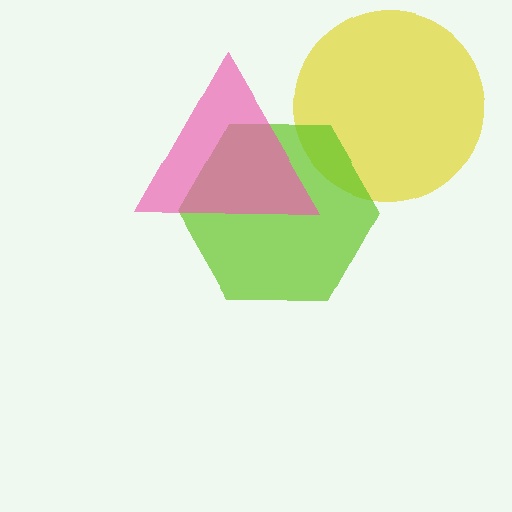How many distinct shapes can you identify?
There are 3 distinct shapes: a yellow circle, a lime hexagon, a pink triangle.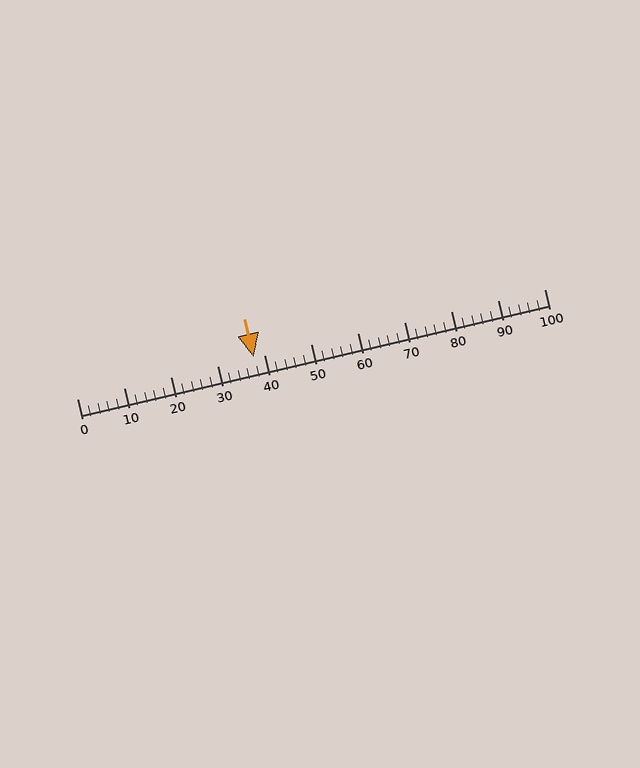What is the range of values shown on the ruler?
The ruler shows values from 0 to 100.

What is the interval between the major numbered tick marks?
The major tick marks are spaced 10 units apart.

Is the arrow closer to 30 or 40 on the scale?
The arrow is closer to 40.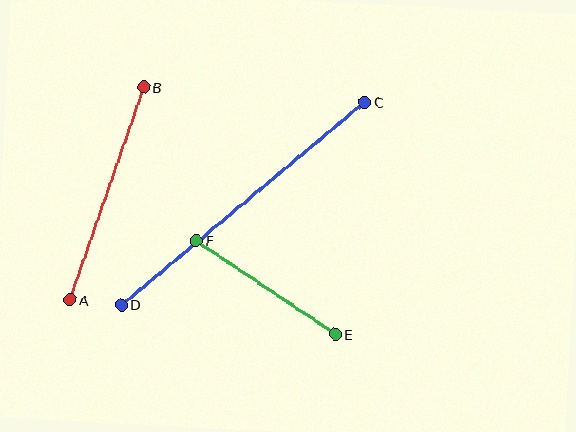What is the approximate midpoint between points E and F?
The midpoint is at approximately (266, 287) pixels.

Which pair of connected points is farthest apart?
Points C and D are farthest apart.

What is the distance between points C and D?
The distance is approximately 317 pixels.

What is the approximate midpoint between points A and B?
The midpoint is at approximately (107, 193) pixels.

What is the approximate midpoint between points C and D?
The midpoint is at approximately (243, 203) pixels.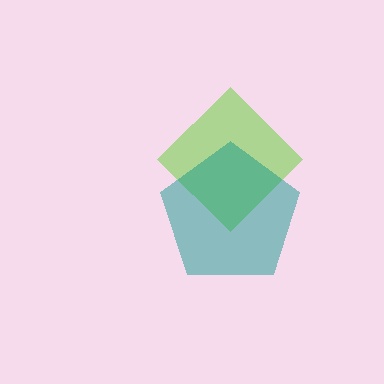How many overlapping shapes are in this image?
There are 2 overlapping shapes in the image.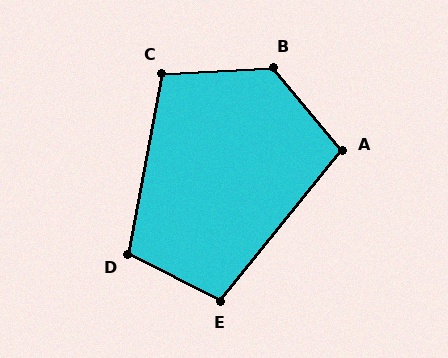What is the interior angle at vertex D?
Approximately 106 degrees (obtuse).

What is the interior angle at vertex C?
Approximately 104 degrees (obtuse).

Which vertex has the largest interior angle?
B, at approximately 126 degrees.